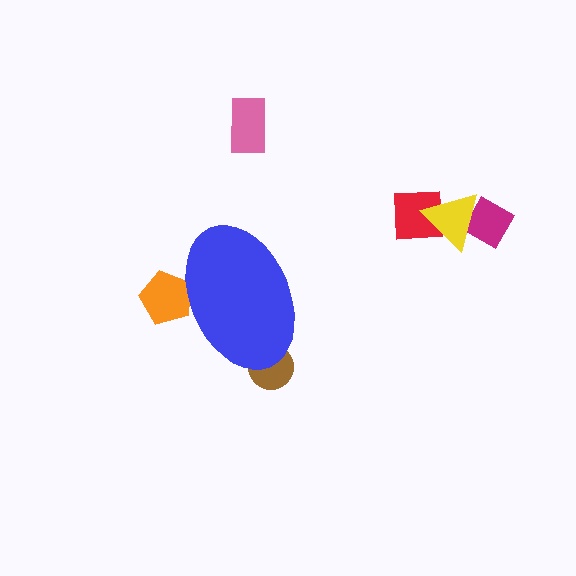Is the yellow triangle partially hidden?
No, the yellow triangle is fully visible.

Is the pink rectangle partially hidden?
No, the pink rectangle is fully visible.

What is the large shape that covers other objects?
A blue ellipse.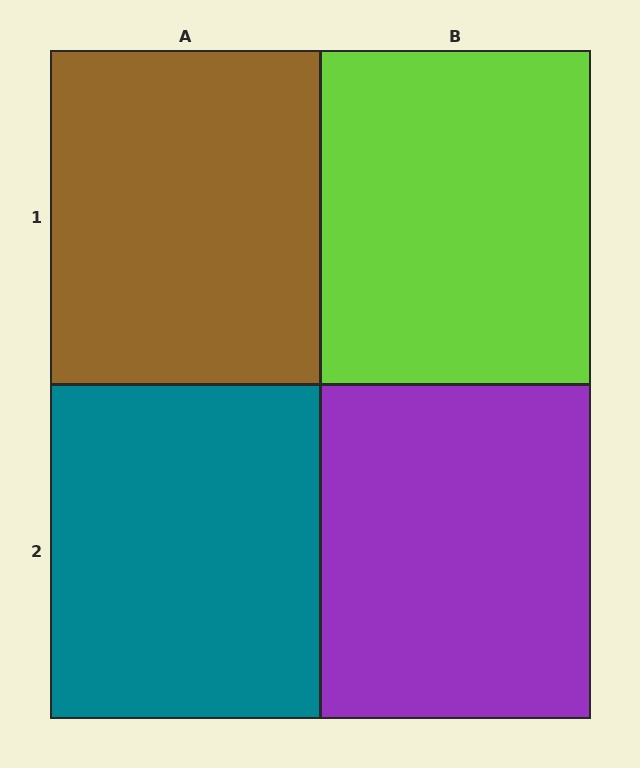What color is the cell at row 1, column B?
Lime.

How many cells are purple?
1 cell is purple.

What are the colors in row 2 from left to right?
Teal, purple.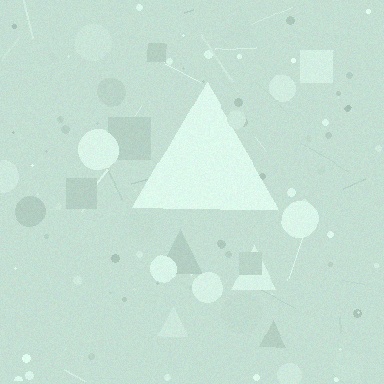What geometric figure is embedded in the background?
A triangle is embedded in the background.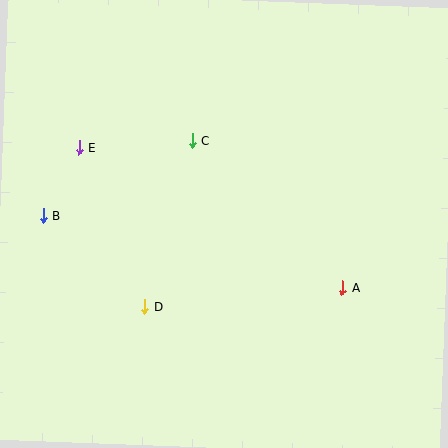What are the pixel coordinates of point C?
Point C is at (192, 141).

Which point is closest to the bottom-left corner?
Point D is closest to the bottom-left corner.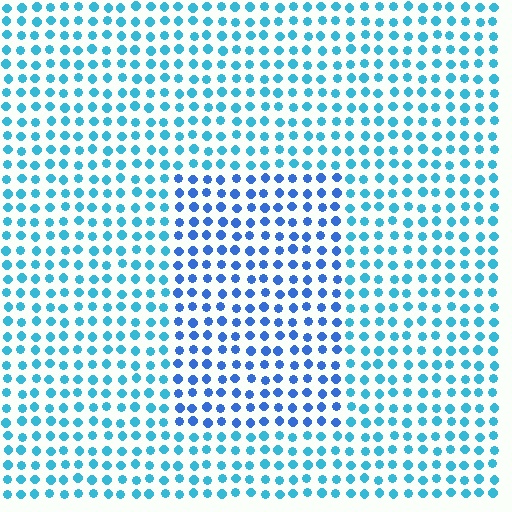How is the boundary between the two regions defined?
The boundary is defined purely by a slight shift in hue (about 29 degrees). Spacing, size, and orientation are identical on both sides.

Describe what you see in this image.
The image is filled with small cyan elements in a uniform arrangement. A rectangle-shaped region is visible where the elements are tinted to a slightly different hue, forming a subtle color boundary.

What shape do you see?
I see a rectangle.